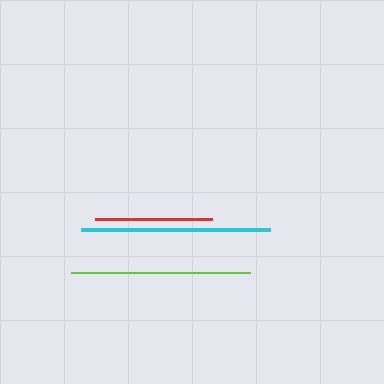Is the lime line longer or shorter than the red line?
The lime line is longer than the red line.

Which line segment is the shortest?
The red line is the shortest at approximately 117 pixels.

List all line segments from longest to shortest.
From longest to shortest: cyan, lime, red.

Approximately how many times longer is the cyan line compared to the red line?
The cyan line is approximately 1.6 times the length of the red line.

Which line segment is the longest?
The cyan line is the longest at approximately 189 pixels.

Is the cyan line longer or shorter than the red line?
The cyan line is longer than the red line.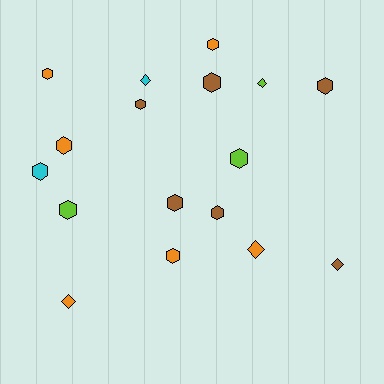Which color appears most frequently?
Orange, with 6 objects.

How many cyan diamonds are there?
There is 1 cyan diamond.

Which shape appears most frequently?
Hexagon, with 12 objects.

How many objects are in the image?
There are 17 objects.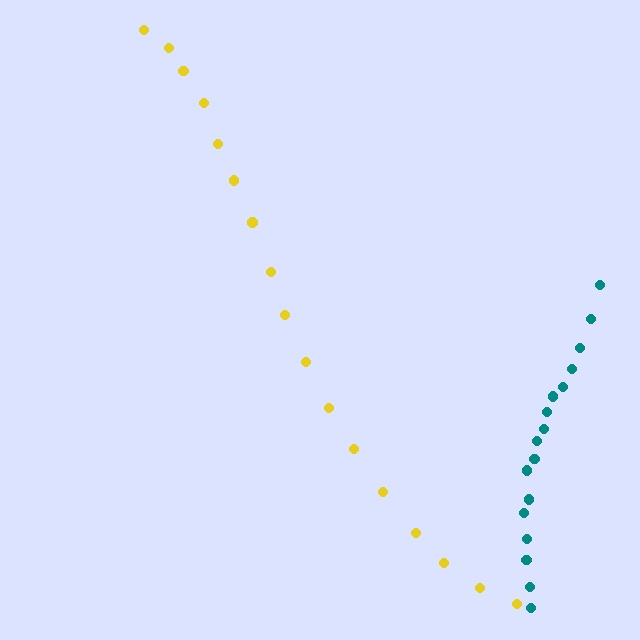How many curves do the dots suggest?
There are 2 distinct paths.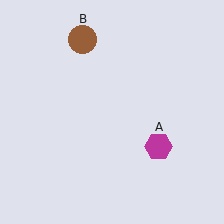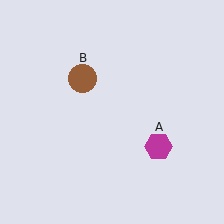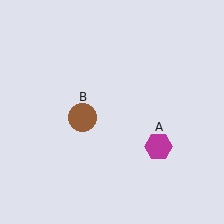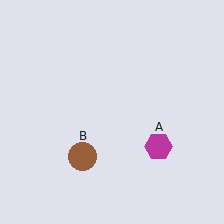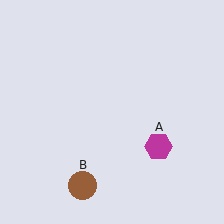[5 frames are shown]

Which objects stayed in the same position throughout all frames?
Magenta hexagon (object A) remained stationary.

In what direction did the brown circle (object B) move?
The brown circle (object B) moved down.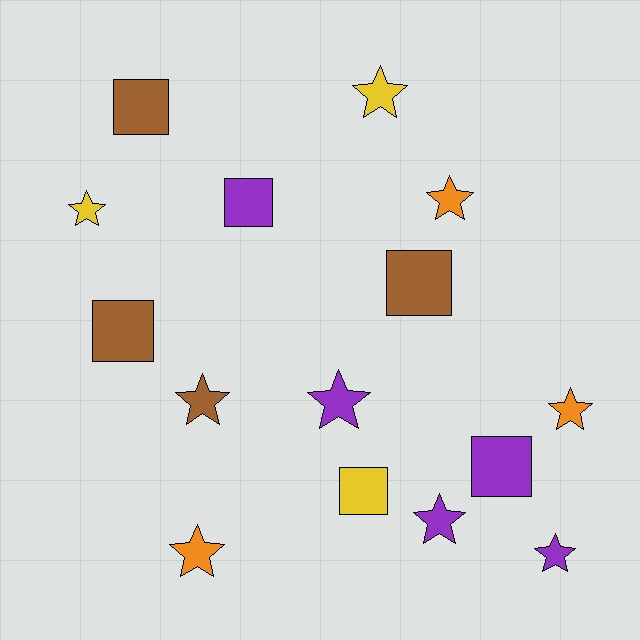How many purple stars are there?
There are 3 purple stars.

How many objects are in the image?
There are 15 objects.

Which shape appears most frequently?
Star, with 9 objects.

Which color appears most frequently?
Purple, with 5 objects.